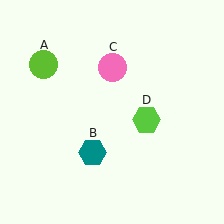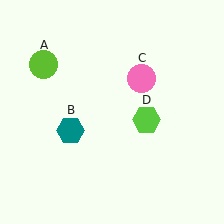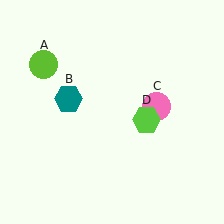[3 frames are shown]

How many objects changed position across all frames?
2 objects changed position: teal hexagon (object B), pink circle (object C).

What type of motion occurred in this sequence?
The teal hexagon (object B), pink circle (object C) rotated clockwise around the center of the scene.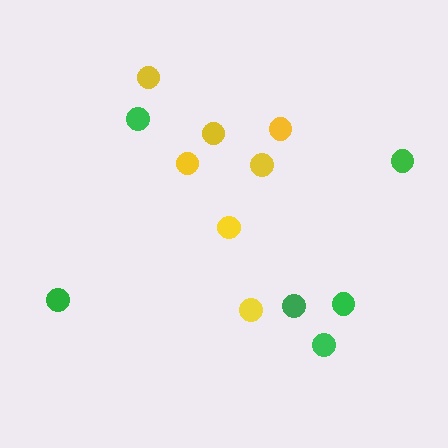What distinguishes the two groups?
There are 2 groups: one group of green circles (6) and one group of yellow circles (7).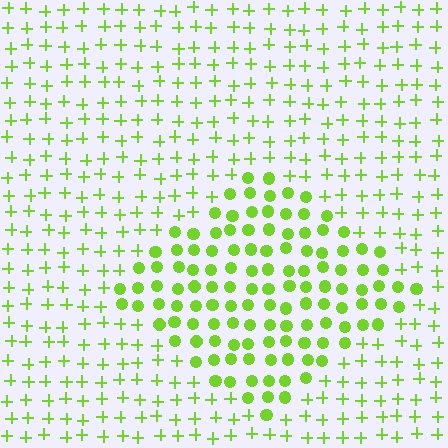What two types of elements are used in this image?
The image uses circles inside the diamond region and plus signs outside it.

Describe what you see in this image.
The image is filled with small lime elements arranged in a uniform grid. A diamond-shaped region contains circles, while the surrounding area contains plus signs. The boundary is defined purely by the change in element shape.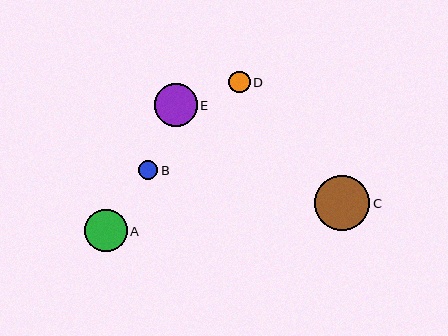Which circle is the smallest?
Circle B is the smallest with a size of approximately 19 pixels.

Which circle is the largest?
Circle C is the largest with a size of approximately 55 pixels.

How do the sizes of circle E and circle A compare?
Circle E and circle A are approximately the same size.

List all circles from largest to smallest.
From largest to smallest: C, E, A, D, B.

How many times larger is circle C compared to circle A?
Circle C is approximately 1.3 times the size of circle A.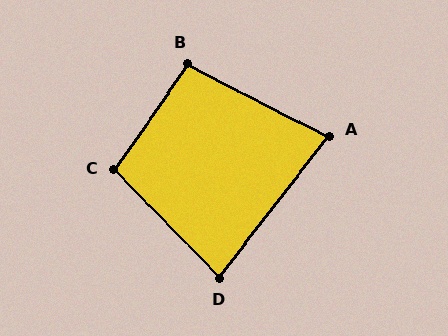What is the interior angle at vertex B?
Approximately 98 degrees (obtuse).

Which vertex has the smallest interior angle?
A, at approximately 79 degrees.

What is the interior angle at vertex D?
Approximately 82 degrees (acute).